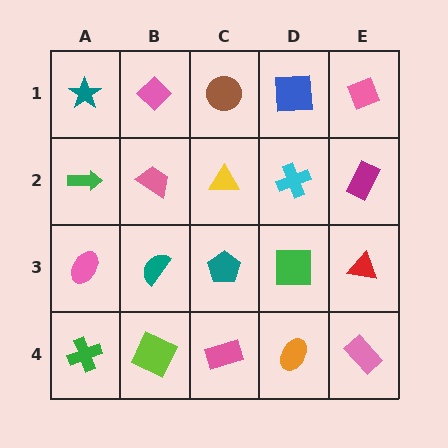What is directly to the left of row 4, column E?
An orange ellipse.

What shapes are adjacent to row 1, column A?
A green arrow (row 2, column A), a pink diamond (row 1, column B).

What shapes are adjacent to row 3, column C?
A yellow triangle (row 2, column C), a pink rectangle (row 4, column C), a teal semicircle (row 3, column B), a green square (row 3, column D).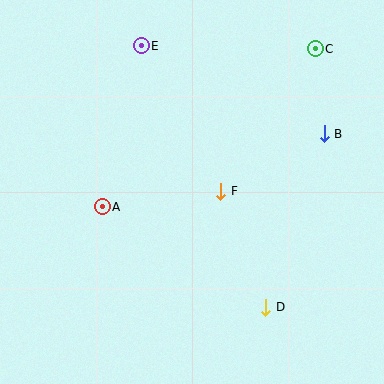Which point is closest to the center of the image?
Point F at (221, 191) is closest to the center.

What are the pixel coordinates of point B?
Point B is at (324, 134).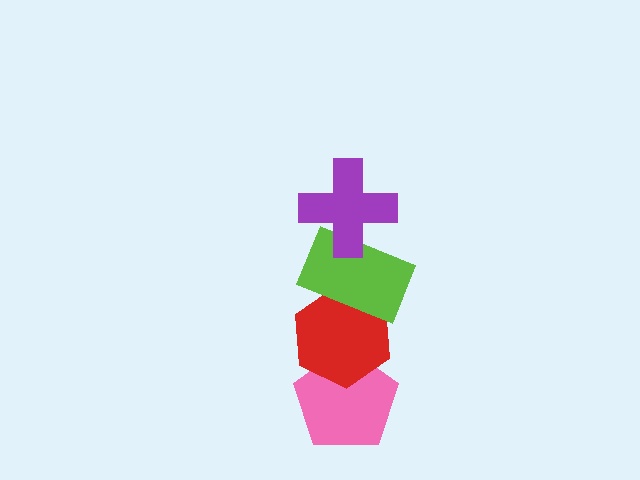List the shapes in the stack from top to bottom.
From top to bottom: the purple cross, the lime rectangle, the red hexagon, the pink pentagon.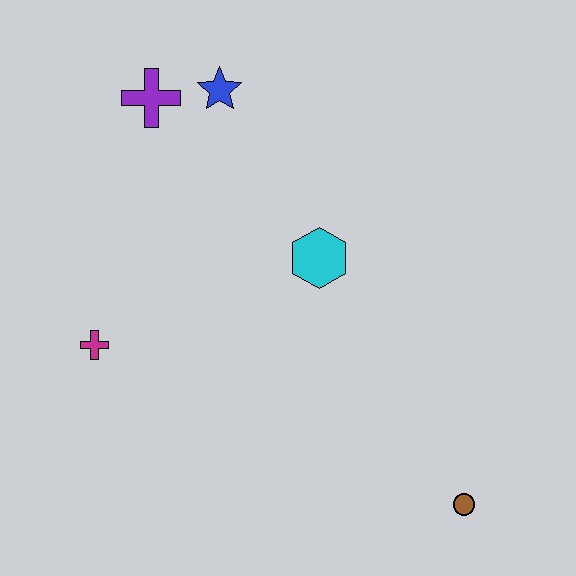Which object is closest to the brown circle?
The cyan hexagon is closest to the brown circle.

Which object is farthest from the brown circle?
The purple cross is farthest from the brown circle.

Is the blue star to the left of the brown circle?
Yes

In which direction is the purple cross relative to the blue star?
The purple cross is to the left of the blue star.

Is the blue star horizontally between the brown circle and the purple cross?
Yes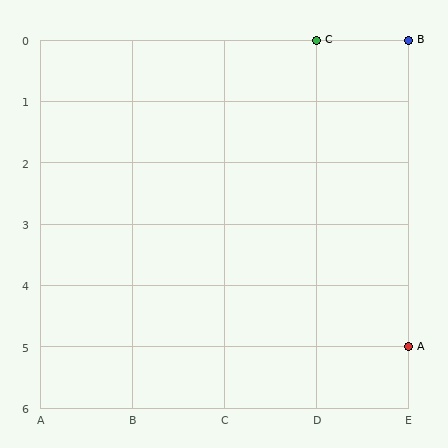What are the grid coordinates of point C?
Point C is at grid coordinates (D, 0).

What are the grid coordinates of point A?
Point A is at grid coordinates (E, 5).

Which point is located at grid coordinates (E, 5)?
Point A is at (E, 5).